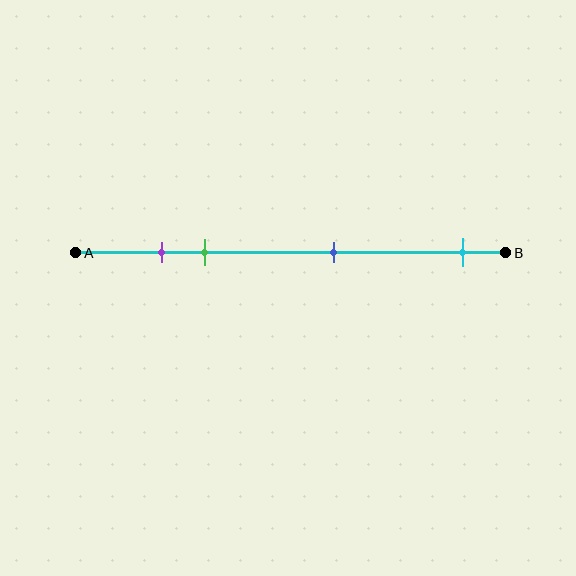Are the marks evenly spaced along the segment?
No, the marks are not evenly spaced.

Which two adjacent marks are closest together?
The purple and green marks are the closest adjacent pair.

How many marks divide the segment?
There are 4 marks dividing the segment.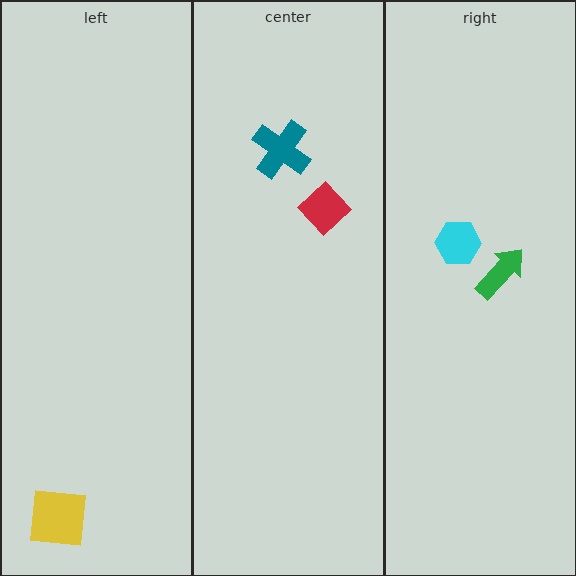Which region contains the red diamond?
The center region.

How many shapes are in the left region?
1.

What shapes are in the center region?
The teal cross, the red diamond.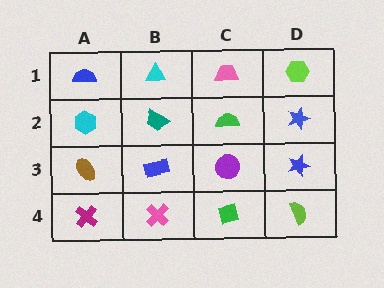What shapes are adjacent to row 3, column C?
A green semicircle (row 2, column C), a green diamond (row 4, column C), a blue rectangle (row 3, column B), a blue star (row 3, column D).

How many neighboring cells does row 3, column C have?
4.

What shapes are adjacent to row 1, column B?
A teal trapezoid (row 2, column B), a blue semicircle (row 1, column A), a pink trapezoid (row 1, column C).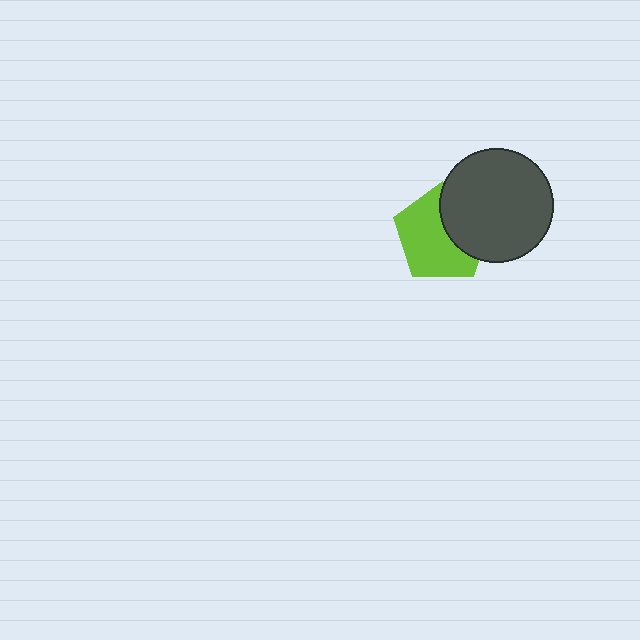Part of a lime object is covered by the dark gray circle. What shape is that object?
It is a pentagon.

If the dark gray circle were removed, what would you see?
You would see the complete lime pentagon.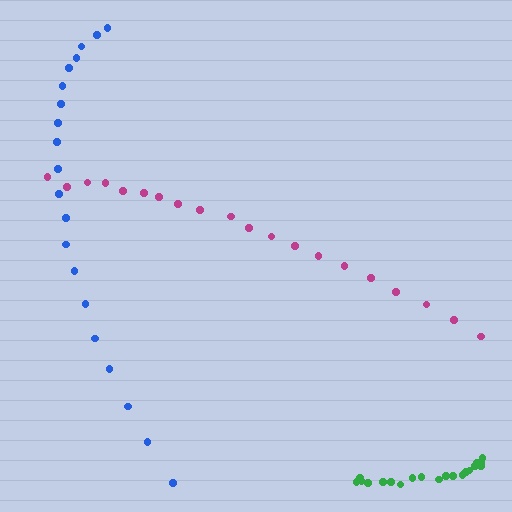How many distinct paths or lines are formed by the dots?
There are 3 distinct paths.